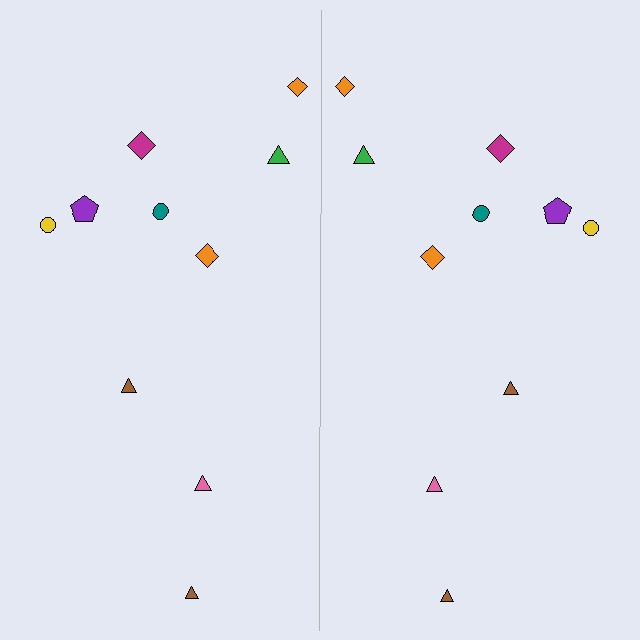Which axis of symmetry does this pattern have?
The pattern has a vertical axis of symmetry running through the center of the image.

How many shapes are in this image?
There are 20 shapes in this image.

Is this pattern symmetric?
Yes, this pattern has bilateral (reflection) symmetry.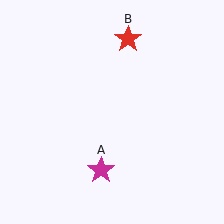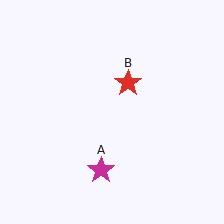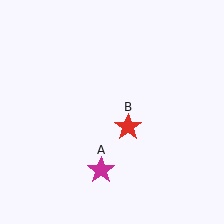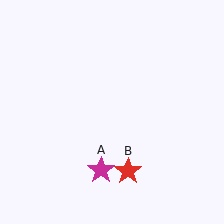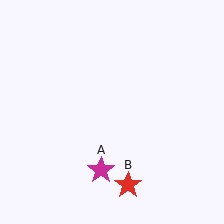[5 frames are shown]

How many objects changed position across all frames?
1 object changed position: red star (object B).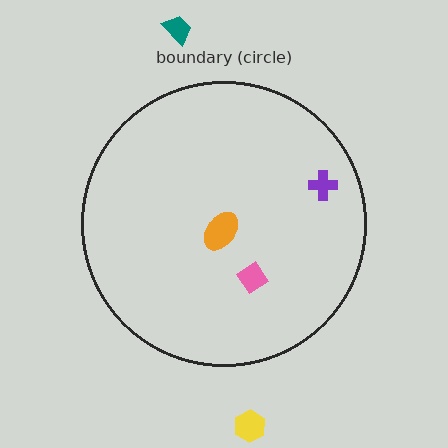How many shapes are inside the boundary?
3 inside, 2 outside.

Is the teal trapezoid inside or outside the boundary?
Outside.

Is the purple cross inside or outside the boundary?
Inside.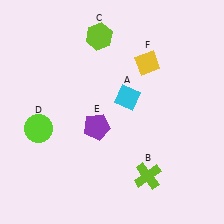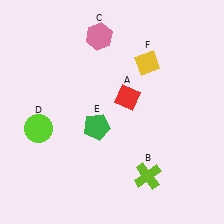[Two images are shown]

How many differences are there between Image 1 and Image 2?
There are 3 differences between the two images.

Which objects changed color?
A changed from cyan to red. C changed from lime to pink. E changed from purple to green.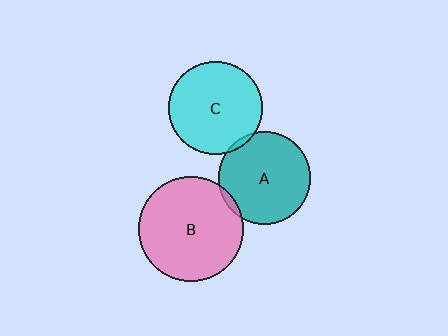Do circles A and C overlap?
Yes.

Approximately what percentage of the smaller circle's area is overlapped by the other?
Approximately 5%.